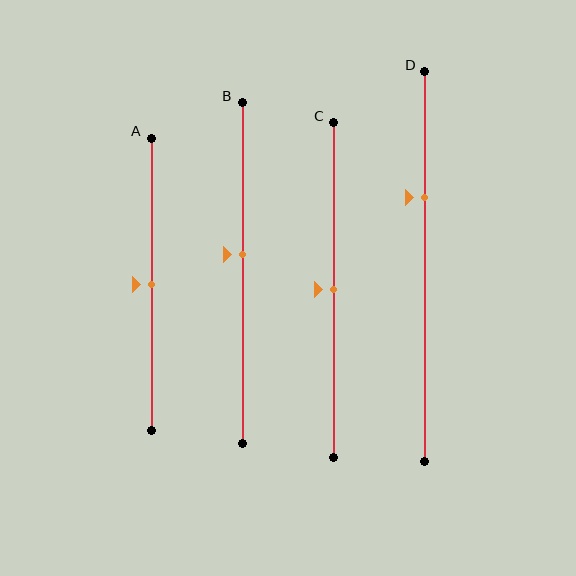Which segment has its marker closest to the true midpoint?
Segment A has its marker closest to the true midpoint.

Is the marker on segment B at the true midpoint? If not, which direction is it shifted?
No, the marker on segment B is shifted upward by about 5% of the segment length.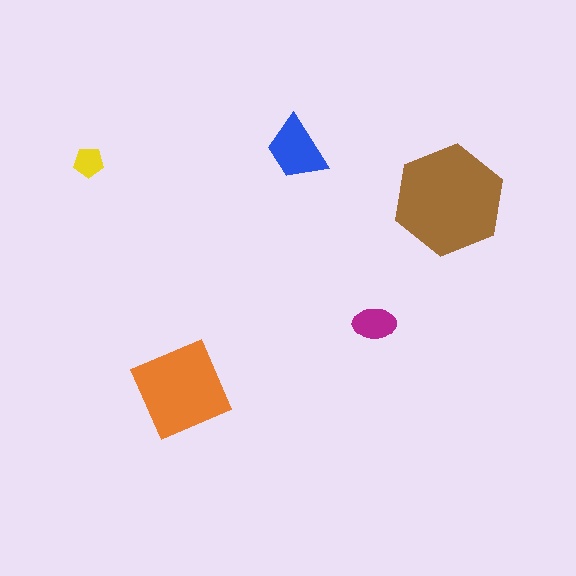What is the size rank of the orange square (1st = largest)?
2nd.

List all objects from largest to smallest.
The brown hexagon, the orange square, the blue trapezoid, the magenta ellipse, the yellow pentagon.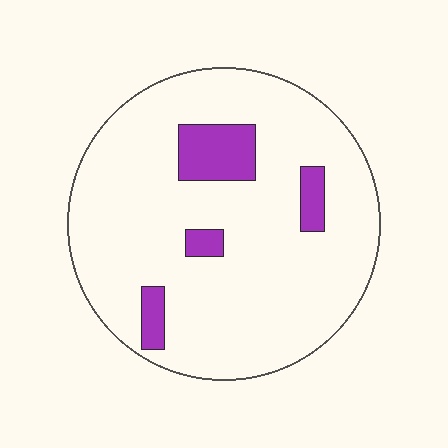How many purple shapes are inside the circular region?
4.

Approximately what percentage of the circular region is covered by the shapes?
Approximately 10%.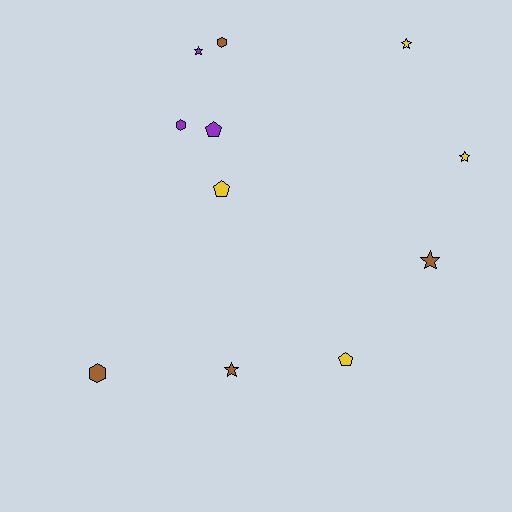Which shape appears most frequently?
Star, with 5 objects.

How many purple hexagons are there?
There is 1 purple hexagon.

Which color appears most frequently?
Yellow, with 4 objects.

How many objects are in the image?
There are 11 objects.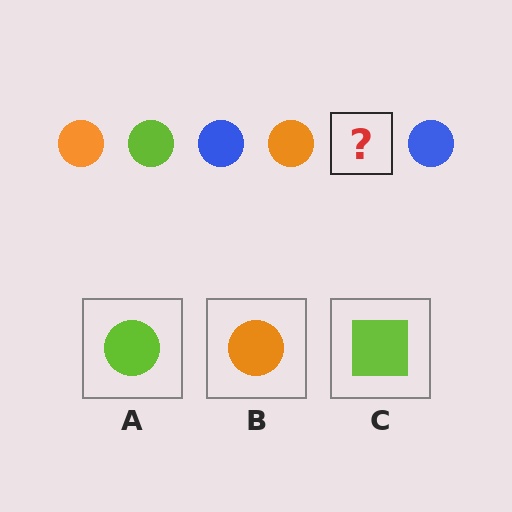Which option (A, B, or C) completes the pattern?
A.